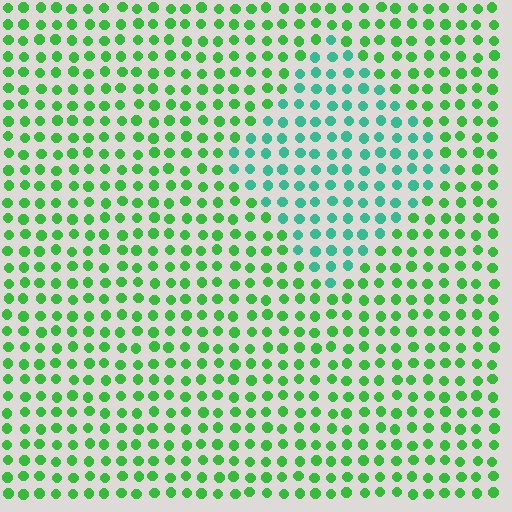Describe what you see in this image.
The image is filled with small green elements in a uniform arrangement. A diamond-shaped region is visible where the elements are tinted to a slightly different hue, forming a subtle color boundary.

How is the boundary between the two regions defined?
The boundary is defined purely by a slight shift in hue (about 40 degrees). Spacing, size, and orientation are identical on both sides.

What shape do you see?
I see a diamond.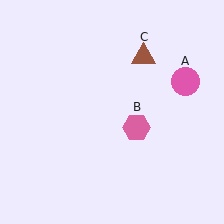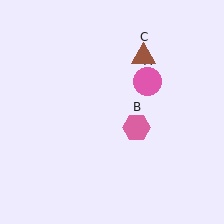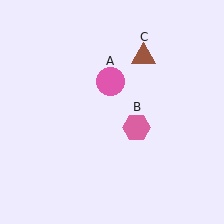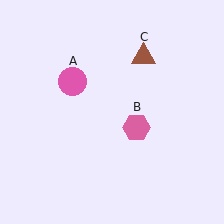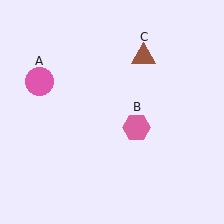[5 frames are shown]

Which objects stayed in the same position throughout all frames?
Pink hexagon (object B) and brown triangle (object C) remained stationary.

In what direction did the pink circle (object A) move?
The pink circle (object A) moved left.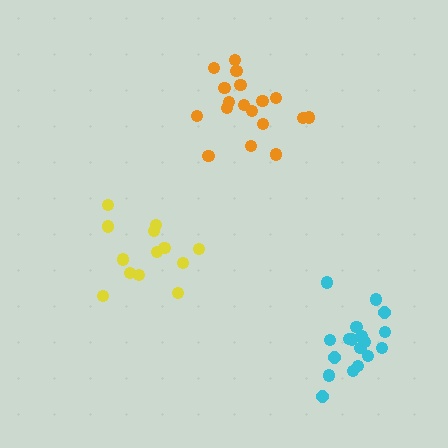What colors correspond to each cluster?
The clusters are colored: yellow, orange, cyan.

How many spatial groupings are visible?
There are 3 spatial groupings.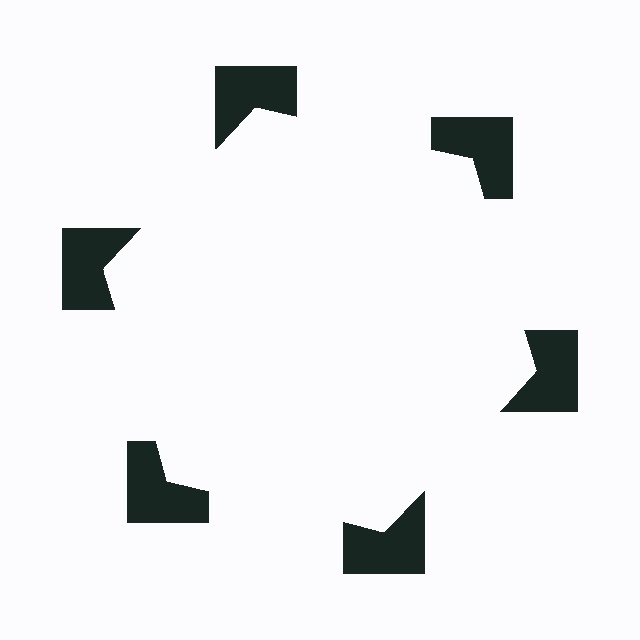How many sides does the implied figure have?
6 sides.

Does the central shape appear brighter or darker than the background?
It typically appears slightly brighter than the background, even though no actual brightness change is drawn.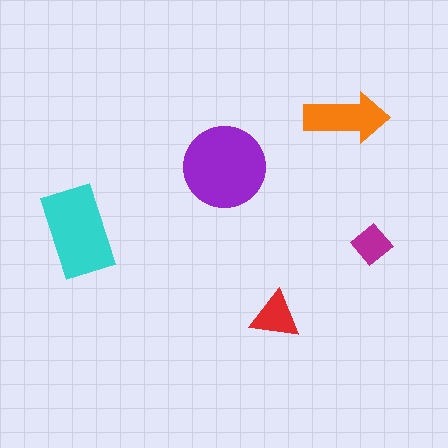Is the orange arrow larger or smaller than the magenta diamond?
Larger.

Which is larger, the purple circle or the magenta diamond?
The purple circle.